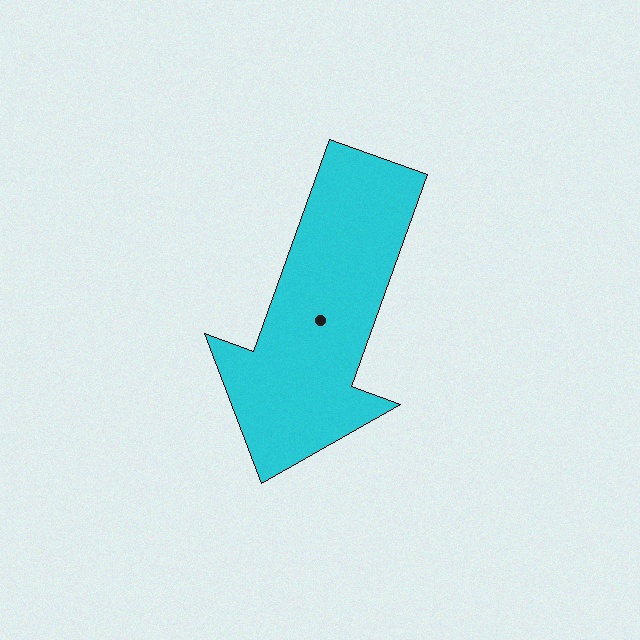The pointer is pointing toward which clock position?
Roughly 7 o'clock.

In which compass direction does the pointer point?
South.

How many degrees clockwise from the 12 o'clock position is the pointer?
Approximately 200 degrees.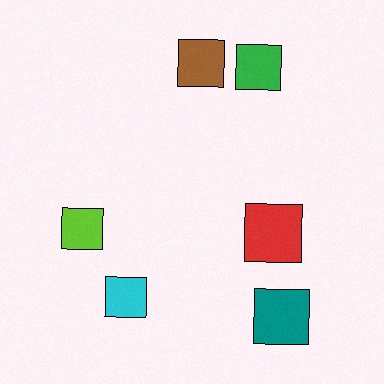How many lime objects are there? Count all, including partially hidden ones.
There is 1 lime object.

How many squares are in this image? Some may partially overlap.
There are 6 squares.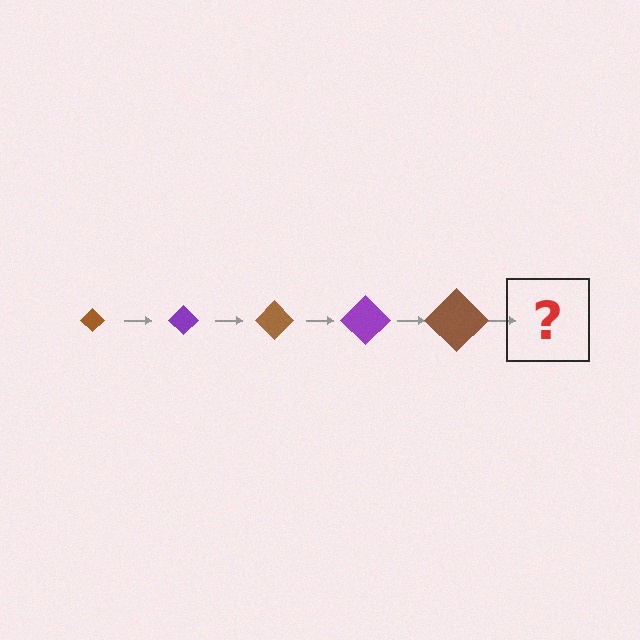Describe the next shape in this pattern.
It should be a purple diamond, larger than the previous one.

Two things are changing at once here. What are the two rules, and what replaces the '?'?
The two rules are that the diamond grows larger each step and the color cycles through brown and purple. The '?' should be a purple diamond, larger than the previous one.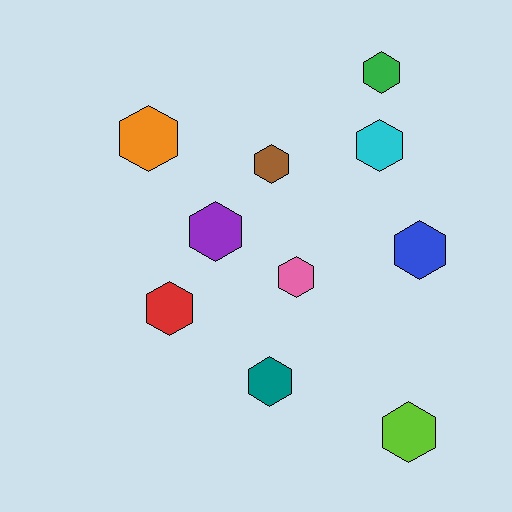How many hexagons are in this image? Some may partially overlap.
There are 10 hexagons.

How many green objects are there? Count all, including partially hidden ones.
There is 1 green object.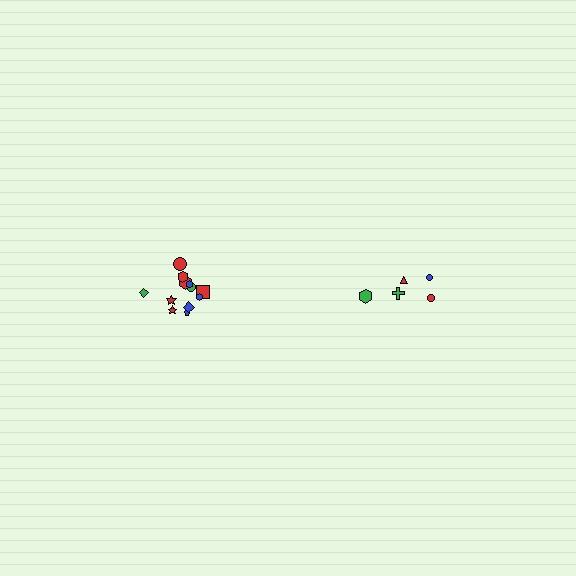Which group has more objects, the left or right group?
The left group.